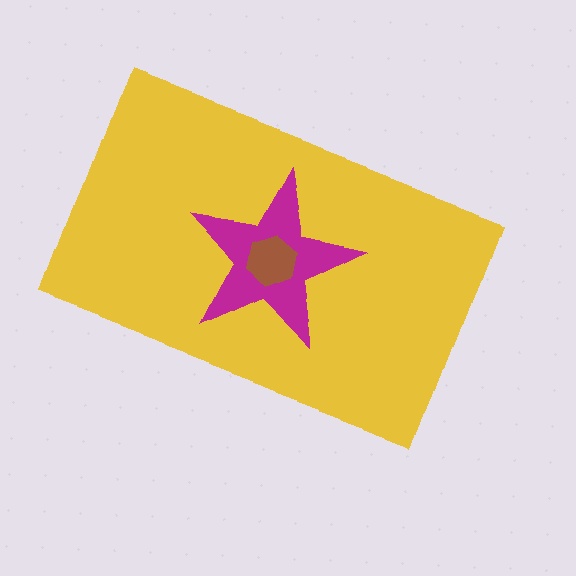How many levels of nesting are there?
3.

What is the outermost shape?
The yellow rectangle.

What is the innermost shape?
The brown hexagon.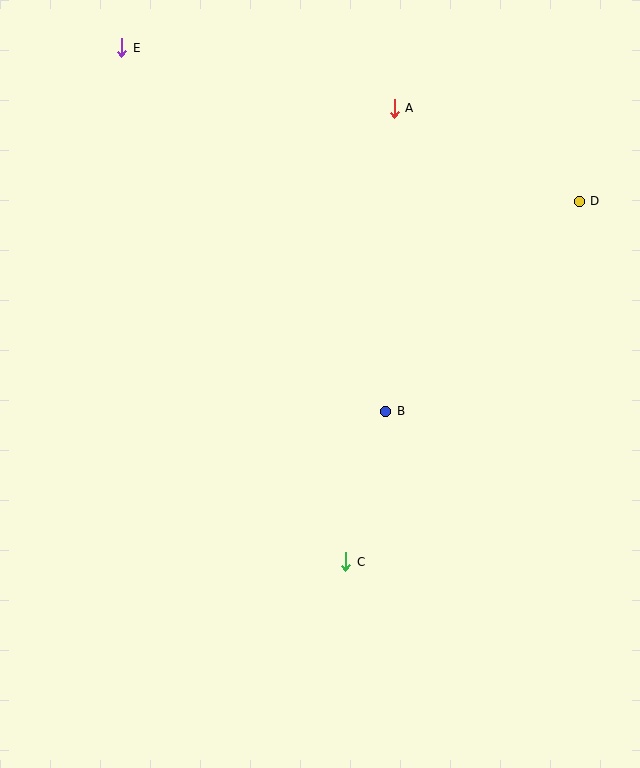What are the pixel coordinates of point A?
Point A is at (394, 108).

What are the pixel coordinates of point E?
Point E is at (122, 48).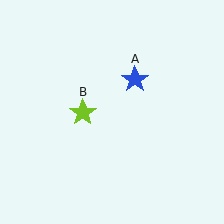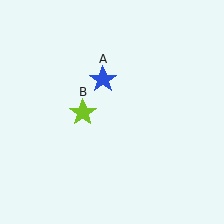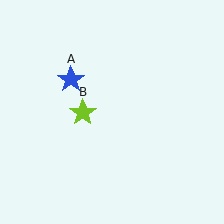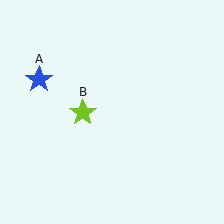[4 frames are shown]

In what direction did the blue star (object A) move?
The blue star (object A) moved left.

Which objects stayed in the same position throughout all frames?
Lime star (object B) remained stationary.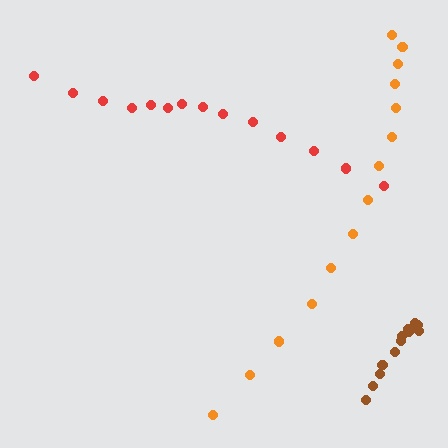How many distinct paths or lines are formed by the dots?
There are 3 distinct paths.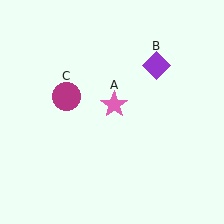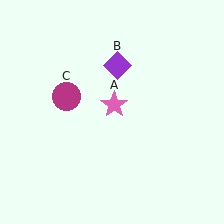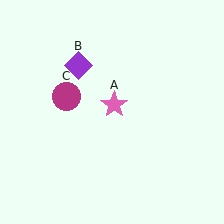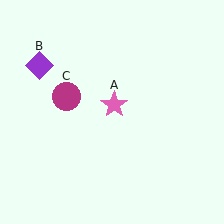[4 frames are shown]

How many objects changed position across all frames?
1 object changed position: purple diamond (object B).